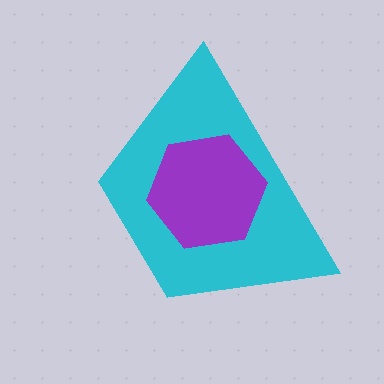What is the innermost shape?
The purple hexagon.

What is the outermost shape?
The cyan trapezoid.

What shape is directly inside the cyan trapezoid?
The purple hexagon.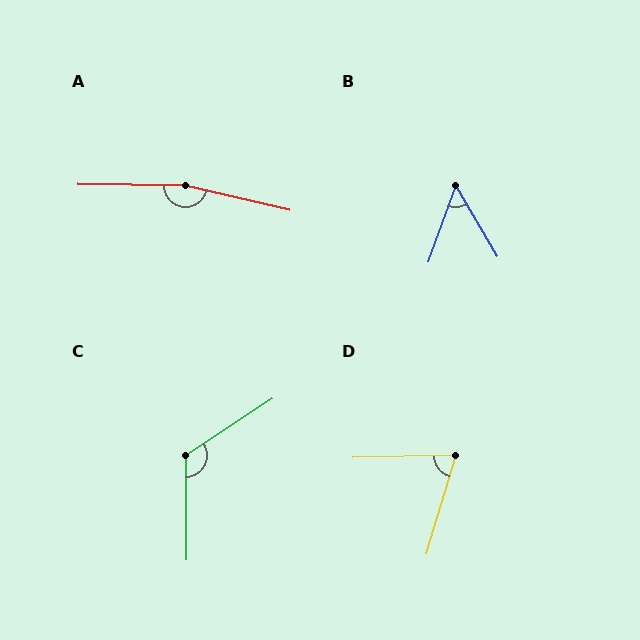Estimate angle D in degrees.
Approximately 72 degrees.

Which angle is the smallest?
B, at approximately 50 degrees.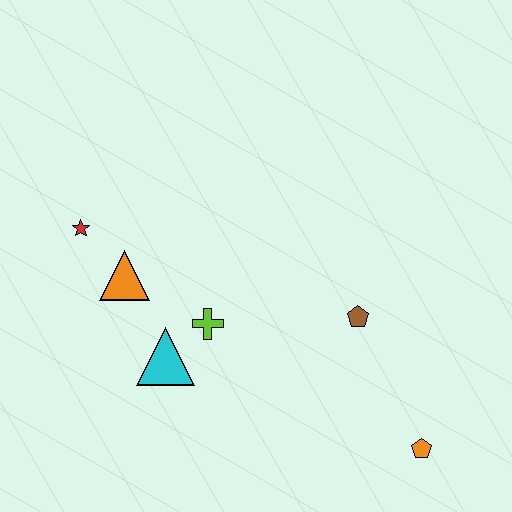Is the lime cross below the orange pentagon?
No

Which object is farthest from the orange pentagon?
The red star is farthest from the orange pentagon.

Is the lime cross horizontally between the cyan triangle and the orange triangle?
No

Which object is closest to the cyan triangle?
The lime cross is closest to the cyan triangle.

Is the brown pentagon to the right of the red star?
Yes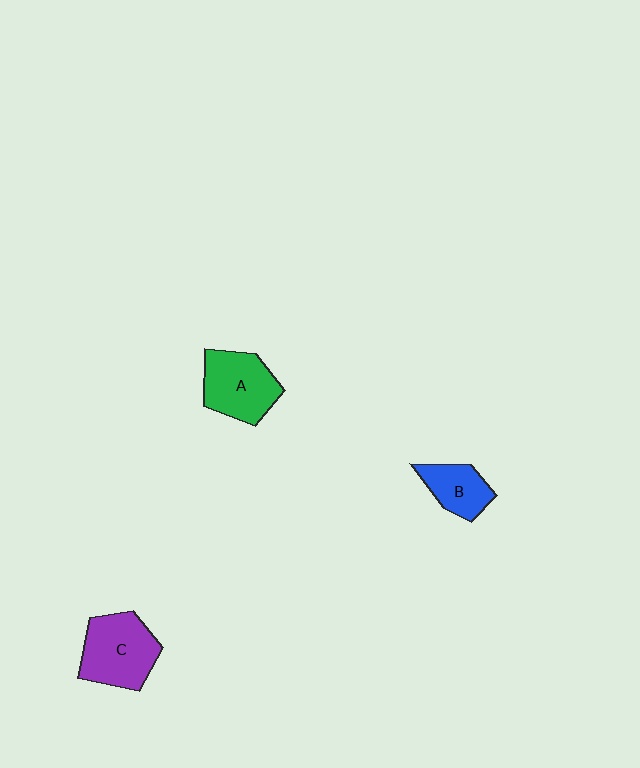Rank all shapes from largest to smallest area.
From largest to smallest: C (purple), A (green), B (blue).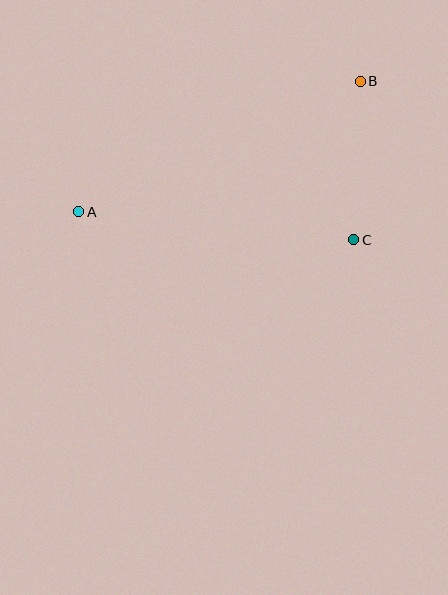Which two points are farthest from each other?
Points A and B are farthest from each other.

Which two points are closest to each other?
Points B and C are closest to each other.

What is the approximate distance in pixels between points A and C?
The distance between A and C is approximately 277 pixels.